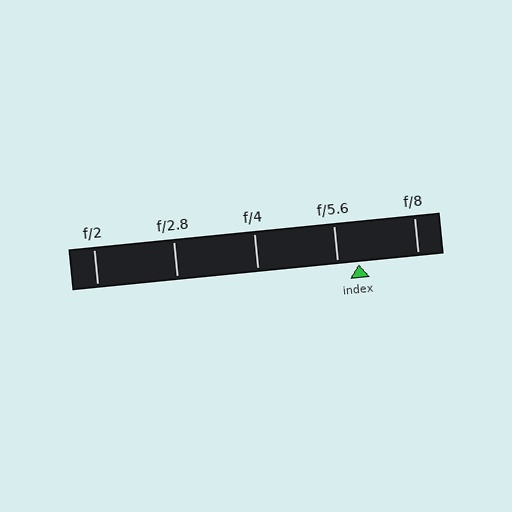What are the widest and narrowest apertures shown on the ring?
The widest aperture shown is f/2 and the narrowest is f/8.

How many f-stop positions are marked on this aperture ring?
There are 5 f-stop positions marked.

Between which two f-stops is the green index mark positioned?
The index mark is between f/5.6 and f/8.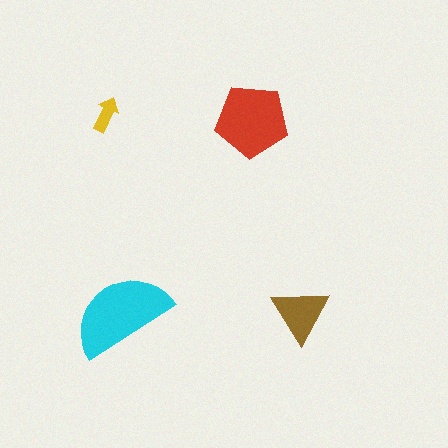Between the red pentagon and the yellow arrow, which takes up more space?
The red pentagon.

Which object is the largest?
The cyan semicircle.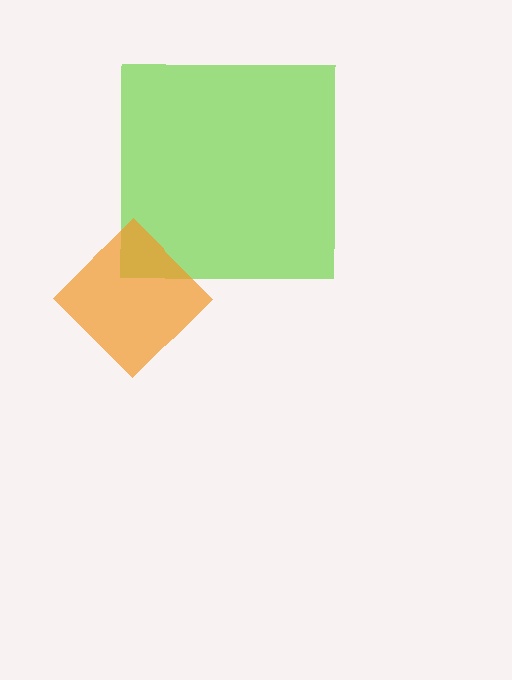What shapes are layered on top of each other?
The layered shapes are: a lime square, an orange diamond.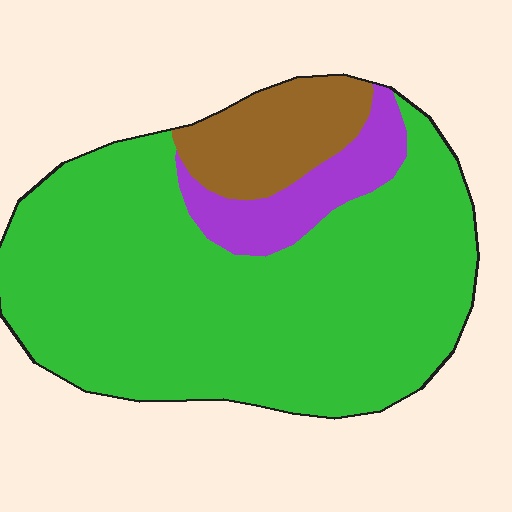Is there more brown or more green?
Green.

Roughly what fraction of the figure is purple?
Purple takes up about one tenth (1/10) of the figure.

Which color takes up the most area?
Green, at roughly 75%.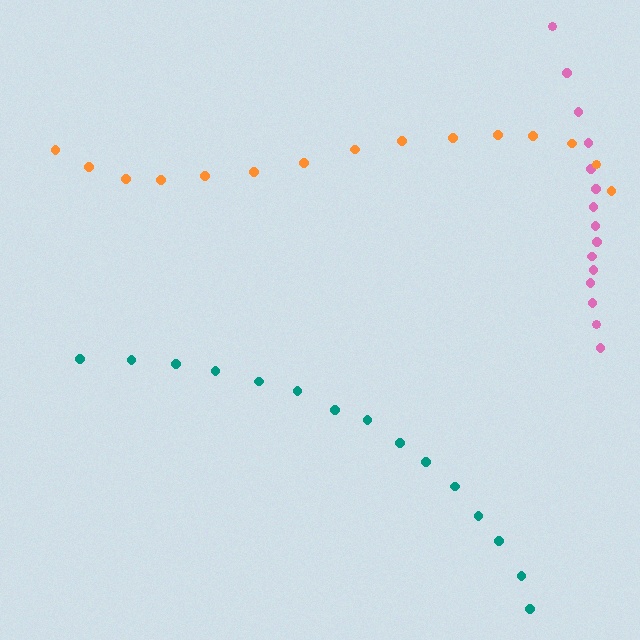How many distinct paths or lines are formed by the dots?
There are 3 distinct paths.